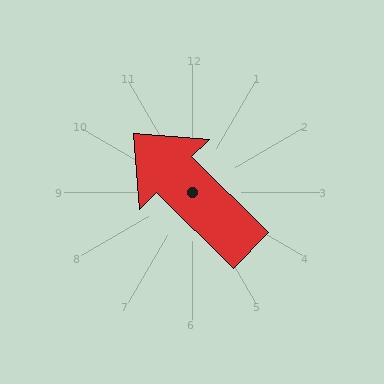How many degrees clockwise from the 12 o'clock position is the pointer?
Approximately 315 degrees.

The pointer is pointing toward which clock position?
Roughly 10 o'clock.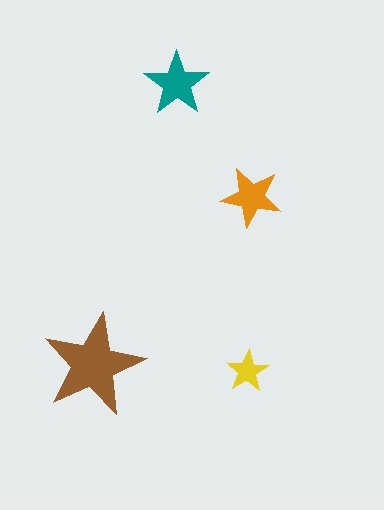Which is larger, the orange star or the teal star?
The teal one.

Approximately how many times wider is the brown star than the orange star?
About 1.5 times wider.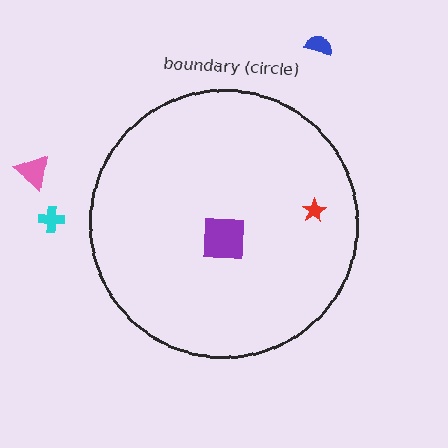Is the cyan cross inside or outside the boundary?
Outside.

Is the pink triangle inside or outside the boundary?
Outside.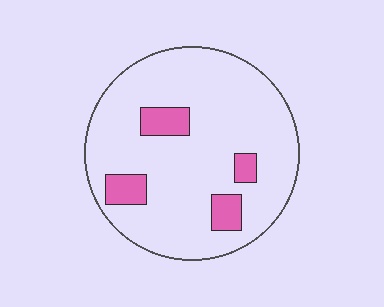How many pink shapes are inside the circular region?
4.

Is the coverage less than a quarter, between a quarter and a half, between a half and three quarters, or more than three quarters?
Less than a quarter.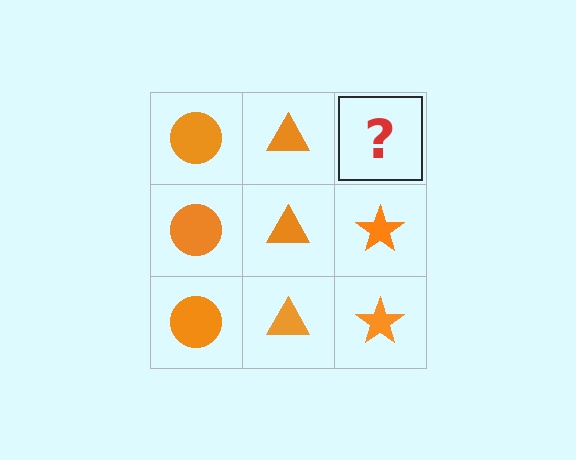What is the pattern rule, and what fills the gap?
The rule is that each column has a consistent shape. The gap should be filled with an orange star.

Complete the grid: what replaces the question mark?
The question mark should be replaced with an orange star.